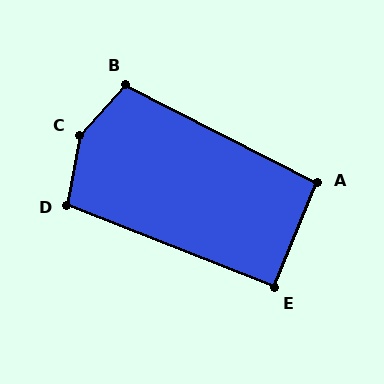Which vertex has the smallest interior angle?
E, at approximately 91 degrees.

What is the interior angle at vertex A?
Approximately 94 degrees (approximately right).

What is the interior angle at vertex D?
Approximately 101 degrees (obtuse).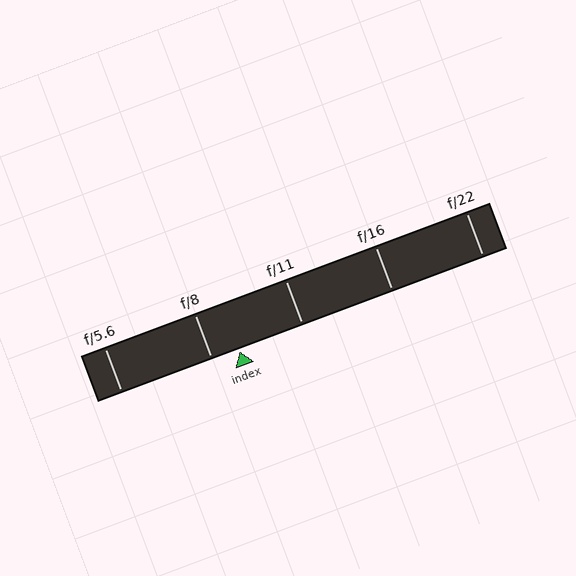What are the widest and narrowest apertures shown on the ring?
The widest aperture shown is f/5.6 and the narrowest is f/22.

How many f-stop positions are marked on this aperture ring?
There are 5 f-stop positions marked.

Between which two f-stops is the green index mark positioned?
The index mark is between f/8 and f/11.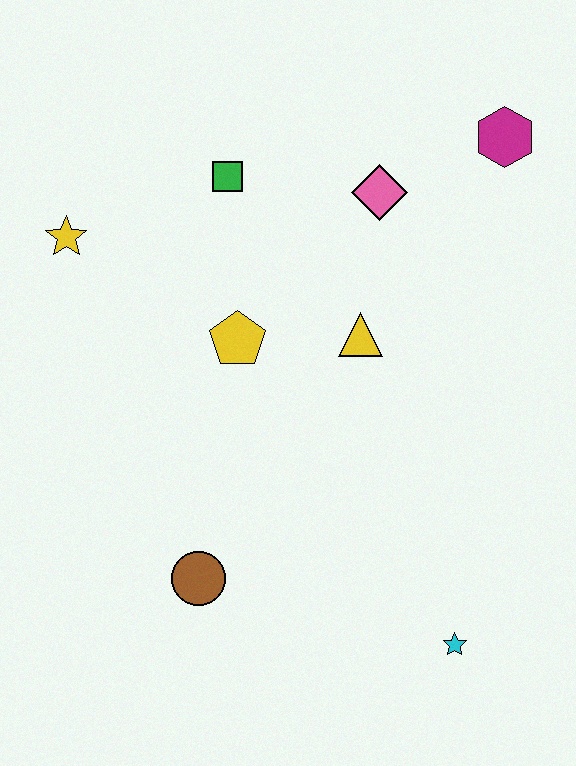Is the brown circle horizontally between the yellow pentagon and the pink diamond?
No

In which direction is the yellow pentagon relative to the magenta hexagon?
The yellow pentagon is to the left of the magenta hexagon.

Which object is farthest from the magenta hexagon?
The brown circle is farthest from the magenta hexagon.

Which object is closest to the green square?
The pink diamond is closest to the green square.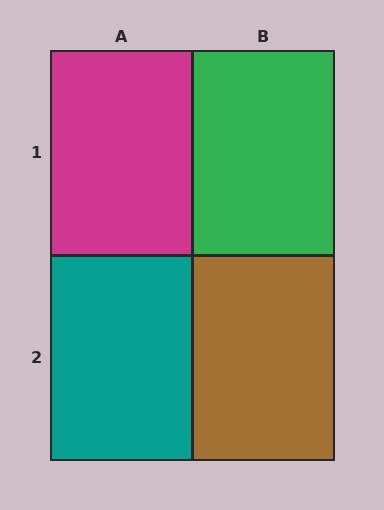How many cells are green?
1 cell is green.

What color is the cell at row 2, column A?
Teal.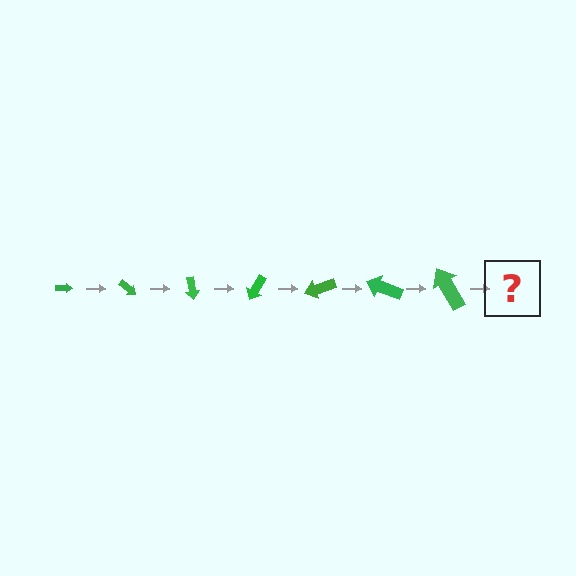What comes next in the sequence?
The next element should be an arrow, larger than the previous one and rotated 280 degrees from the start.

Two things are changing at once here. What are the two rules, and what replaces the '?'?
The two rules are that the arrow grows larger each step and it rotates 40 degrees each step. The '?' should be an arrow, larger than the previous one and rotated 280 degrees from the start.